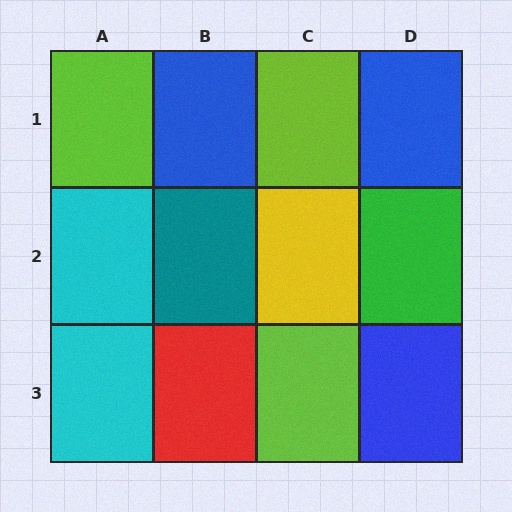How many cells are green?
1 cell is green.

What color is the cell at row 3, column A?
Cyan.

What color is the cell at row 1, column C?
Lime.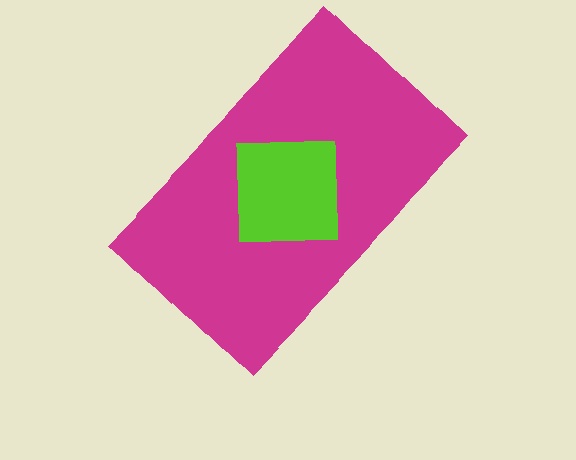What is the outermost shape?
The magenta rectangle.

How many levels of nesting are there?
2.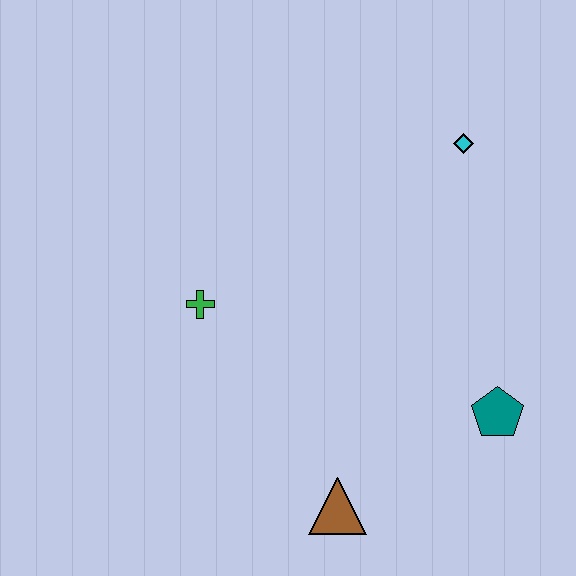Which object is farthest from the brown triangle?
The cyan diamond is farthest from the brown triangle.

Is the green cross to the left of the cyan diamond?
Yes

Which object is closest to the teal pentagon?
The brown triangle is closest to the teal pentagon.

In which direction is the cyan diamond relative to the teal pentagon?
The cyan diamond is above the teal pentagon.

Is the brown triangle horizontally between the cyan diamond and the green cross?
Yes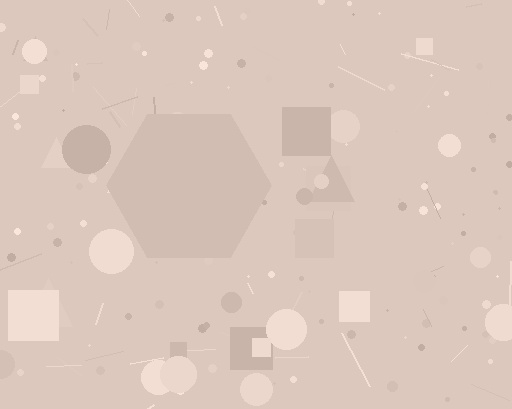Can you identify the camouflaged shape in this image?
The camouflaged shape is a hexagon.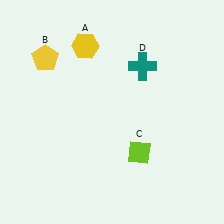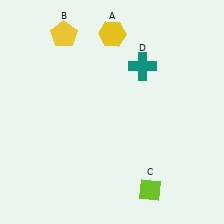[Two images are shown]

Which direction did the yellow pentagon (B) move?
The yellow pentagon (B) moved up.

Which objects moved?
The objects that moved are: the yellow hexagon (A), the yellow pentagon (B), the lime diamond (C).